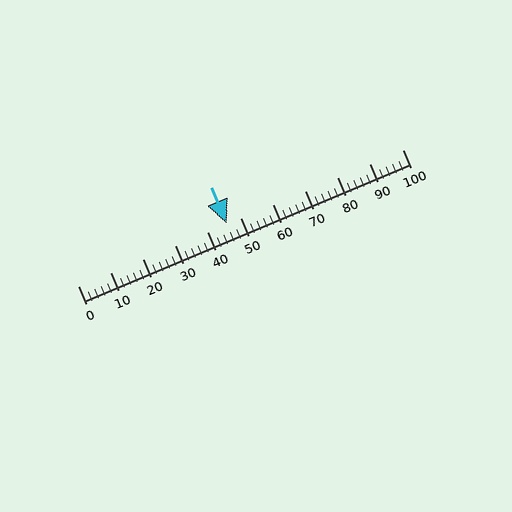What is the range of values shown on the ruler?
The ruler shows values from 0 to 100.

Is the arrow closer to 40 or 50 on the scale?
The arrow is closer to 50.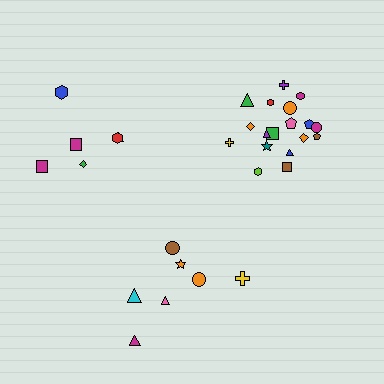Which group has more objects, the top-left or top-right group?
The top-right group.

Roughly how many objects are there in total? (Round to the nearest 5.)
Roughly 30 objects in total.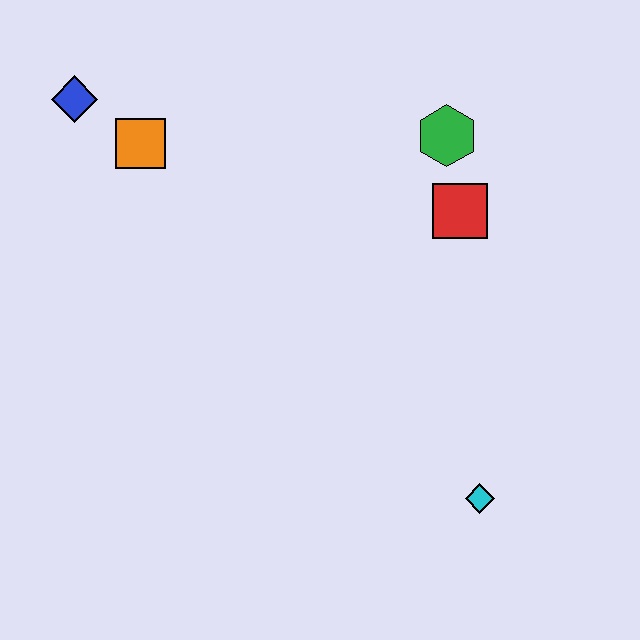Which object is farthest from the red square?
The blue diamond is farthest from the red square.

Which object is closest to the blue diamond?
The orange square is closest to the blue diamond.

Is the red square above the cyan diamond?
Yes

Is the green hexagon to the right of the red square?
No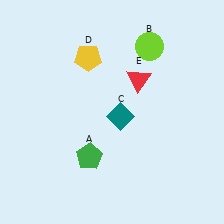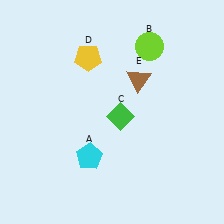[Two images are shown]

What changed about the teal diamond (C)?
In Image 1, C is teal. In Image 2, it changed to green.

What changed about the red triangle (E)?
In Image 1, E is red. In Image 2, it changed to brown.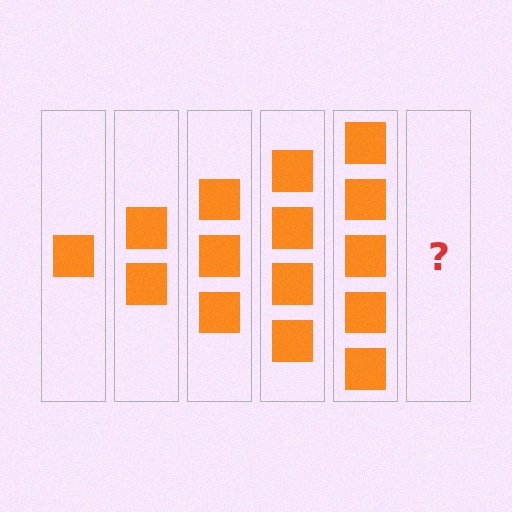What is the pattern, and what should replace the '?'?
The pattern is that each step adds one more square. The '?' should be 6 squares.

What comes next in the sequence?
The next element should be 6 squares.